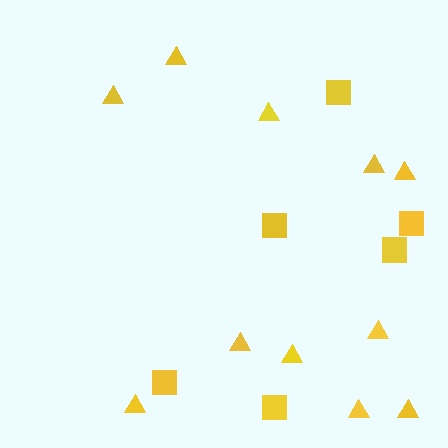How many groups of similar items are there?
There are 2 groups: one group of triangles (11) and one group of squares (6).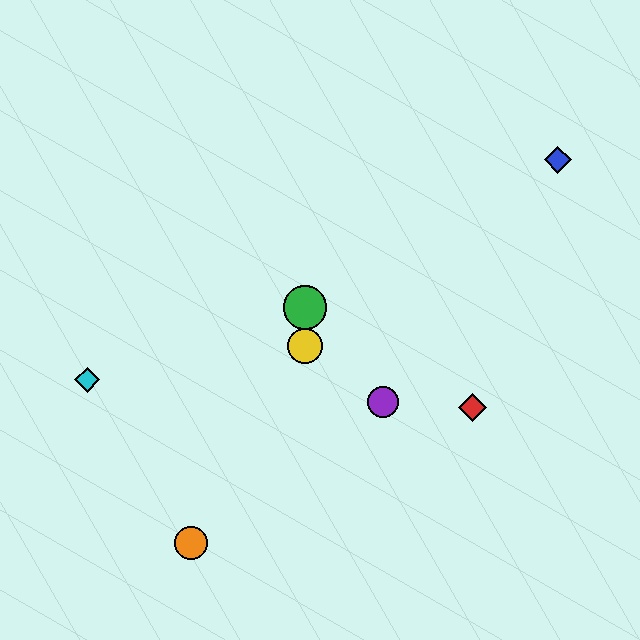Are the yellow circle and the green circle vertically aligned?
Yes, both are at x≈305.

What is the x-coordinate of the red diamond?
The red diamond is at x≈472.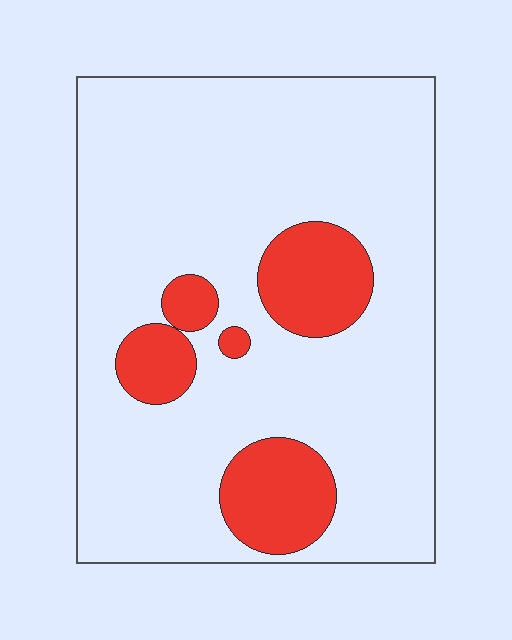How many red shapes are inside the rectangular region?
5.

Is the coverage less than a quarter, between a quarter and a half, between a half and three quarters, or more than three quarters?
Less than a quarter.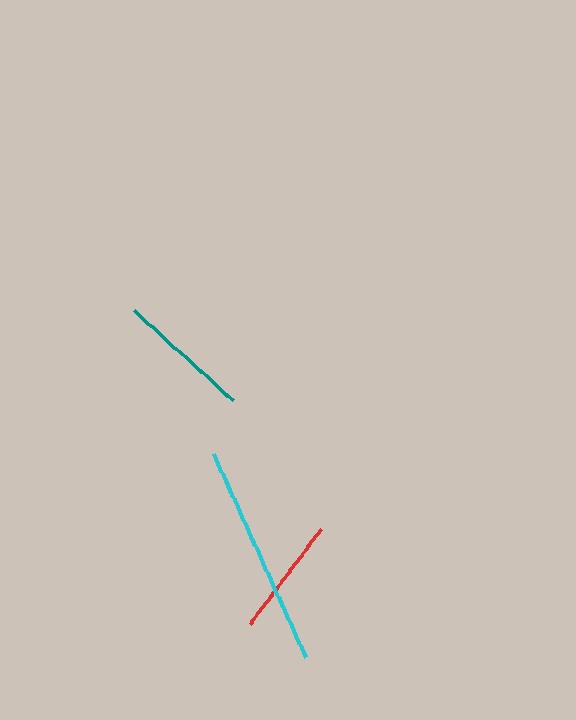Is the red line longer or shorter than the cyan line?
The cyan line is longer than the red line.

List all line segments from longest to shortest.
From longest to shortest: cyan, teal, red.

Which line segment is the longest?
The cyan line is the longest at approximately 223 pixels.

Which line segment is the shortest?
The red line is the shortest at approximately 119 pixels.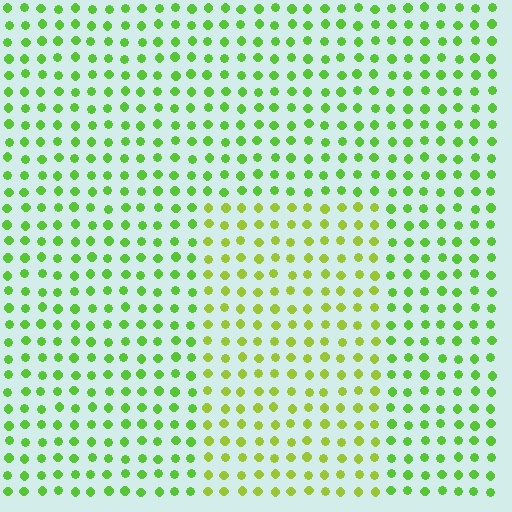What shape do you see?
I see a rectangle.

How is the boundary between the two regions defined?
The boundary is defined purely by a slight shift in hue (about 28 degrees). Spacing, size, and orientation are identical on both sides.